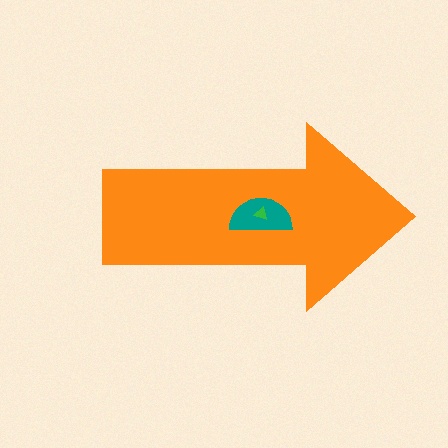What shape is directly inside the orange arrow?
The teal semicircle.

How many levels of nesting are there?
3.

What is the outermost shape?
The orange arrow.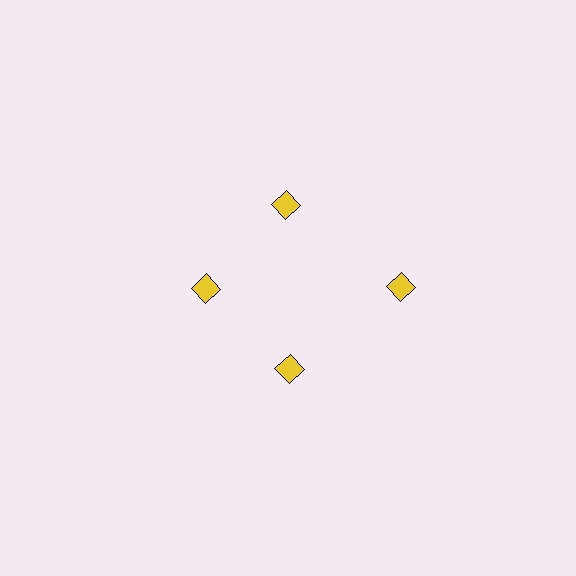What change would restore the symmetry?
The symmetry would be restored by moving it inward, back onto the ring so that all 4 diamonds sit at equal angles and equal distance from the center.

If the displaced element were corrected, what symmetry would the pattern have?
It would have 4-fold rotational symmetry — the pattern would map onto itself every 90 degrees.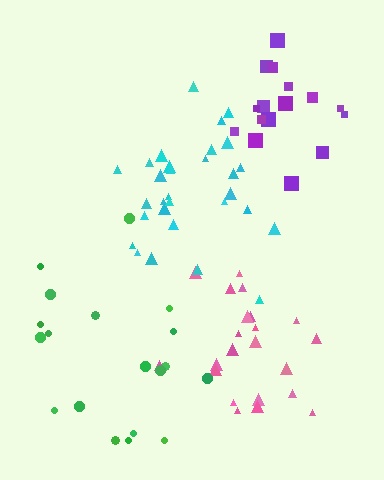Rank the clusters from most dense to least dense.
purple, cyan, pink, green.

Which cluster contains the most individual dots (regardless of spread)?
Cyan (30).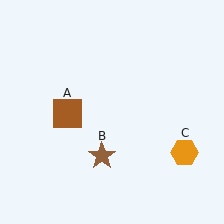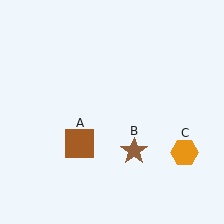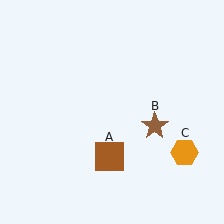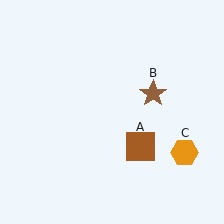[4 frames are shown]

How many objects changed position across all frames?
2 objects changed position: brown square (object A), brown star (object B).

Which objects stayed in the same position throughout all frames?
Orange hexagon (object C) remained stationary.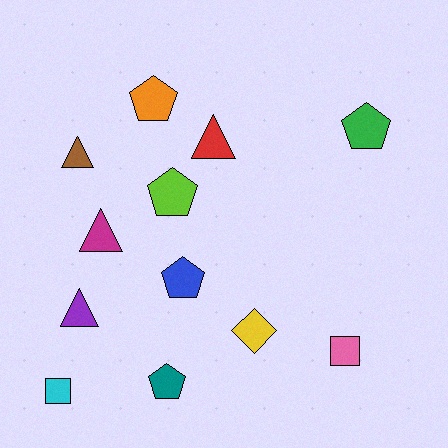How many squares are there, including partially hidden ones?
There are 2 squares.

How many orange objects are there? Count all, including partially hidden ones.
There is 1 orange object.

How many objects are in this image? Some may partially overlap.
There are 12 objects.